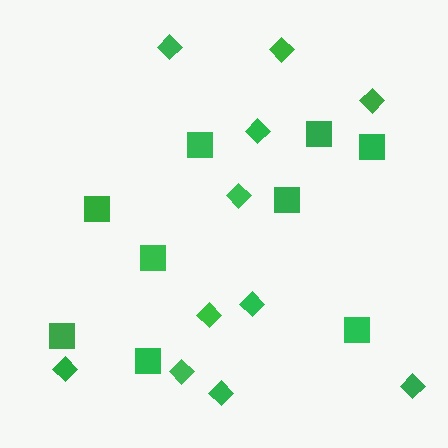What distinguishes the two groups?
There are 2 groups: one group of squares (9) and one group of diamonds (11).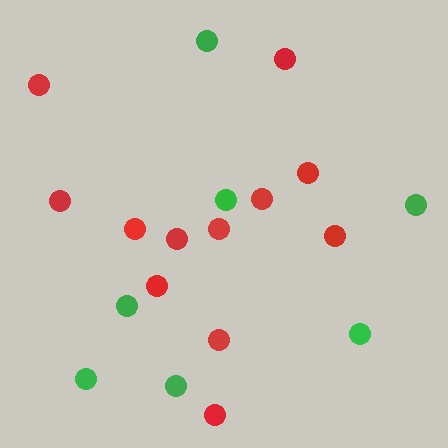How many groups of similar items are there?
There are 2 groups: one group of red circles (12) and one group of green circles (7).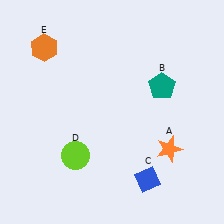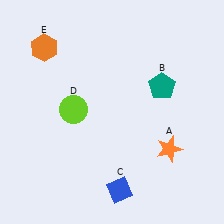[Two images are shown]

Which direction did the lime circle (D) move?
The lime circle (D) moved up.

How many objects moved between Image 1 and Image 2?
2 objects moved between the two images.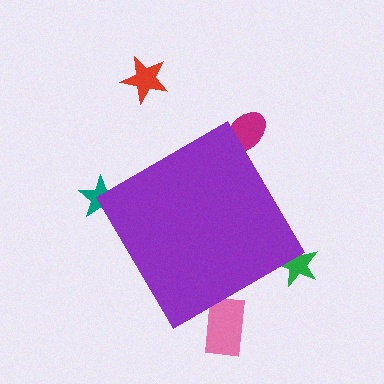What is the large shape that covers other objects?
A purple diamond.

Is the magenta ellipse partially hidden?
Yes, the magenta ellipse is partially hidden behind the purple diamond.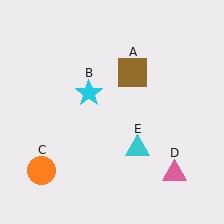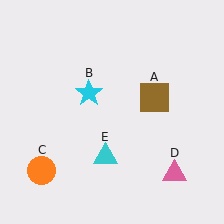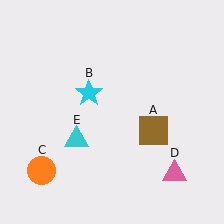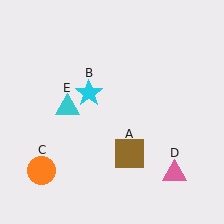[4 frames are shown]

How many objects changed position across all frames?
2 objects changed position: brown square (object A), cyan triangle (object E).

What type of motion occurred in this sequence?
The brown square (object A), cyan triangle (object E) rotated clockwise around the center of the scene.